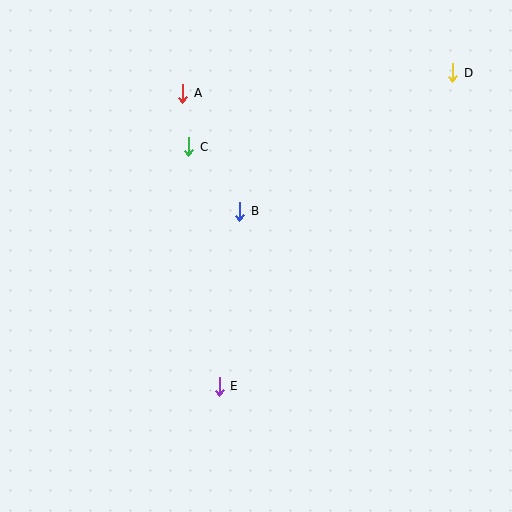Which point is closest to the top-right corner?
Point D is closest to the top-right corner.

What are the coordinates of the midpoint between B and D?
The midpoint between B and D is at (346, 142).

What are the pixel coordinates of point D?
Point D is at (453, 73).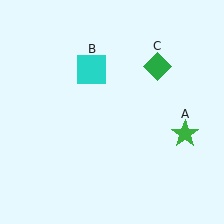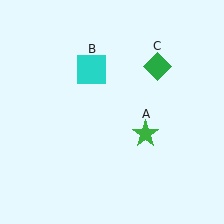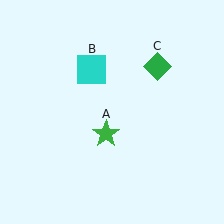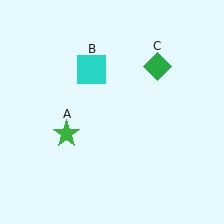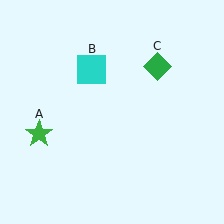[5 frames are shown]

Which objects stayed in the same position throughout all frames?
Cyan square (object B) and green diamond (object C) remained stationary.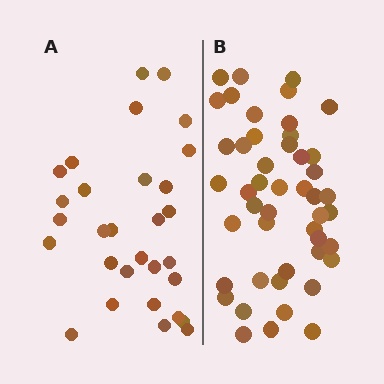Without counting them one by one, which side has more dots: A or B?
Region B (the right region) has more dots.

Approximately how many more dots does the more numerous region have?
Region B has approximately 15 more dots than region A.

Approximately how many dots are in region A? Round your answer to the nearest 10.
About 30 dots.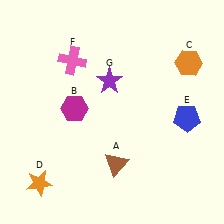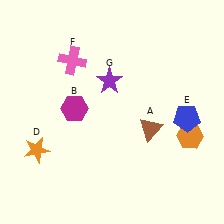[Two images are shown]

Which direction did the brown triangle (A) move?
The brown triangle (A) moved up.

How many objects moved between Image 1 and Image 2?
3 objects moved between the two images.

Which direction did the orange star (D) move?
The orange star (D) moved up.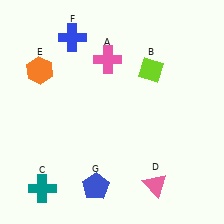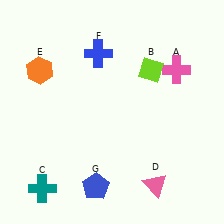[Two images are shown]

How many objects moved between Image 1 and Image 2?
2 objects moved between the two images.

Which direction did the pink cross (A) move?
The pink cross (A) moved right.